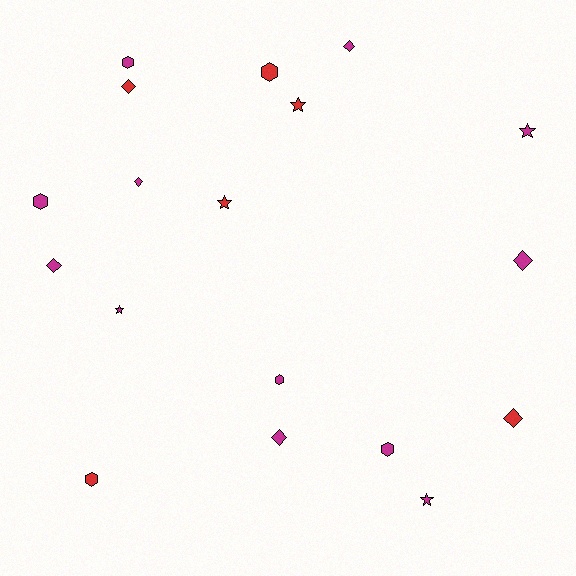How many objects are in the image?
There are 18 objects.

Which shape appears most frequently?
Diamond, with 7 objects.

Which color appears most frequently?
Magenta, with 12 objects.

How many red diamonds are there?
There are 2 red diamonds.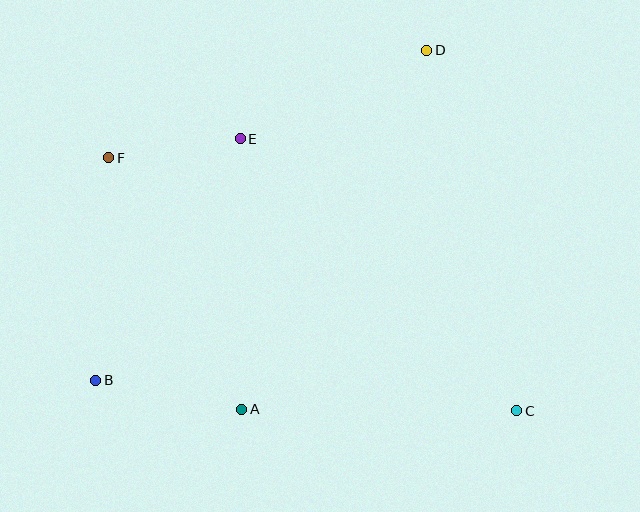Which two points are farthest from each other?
Points C and F are farthest from each other.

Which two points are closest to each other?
Points E and F are closest to each other.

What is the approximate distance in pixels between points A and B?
The distance between A and B is approximately 149 pixels.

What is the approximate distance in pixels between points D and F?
The distance between D and F is approximately 336 pixels.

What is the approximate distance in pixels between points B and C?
The distance between B and C is approximately 422 pixels.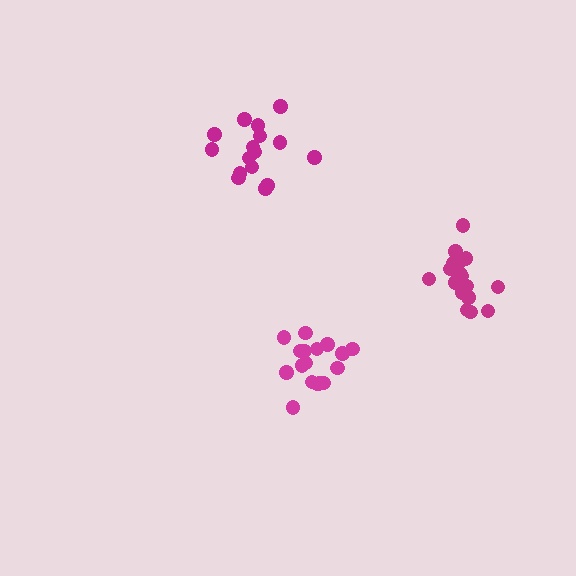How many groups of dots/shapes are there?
There are 3 groups.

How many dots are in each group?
Group 1: 16 dots, Group 2: 17 dots, Group 3: 18 dots (51 total).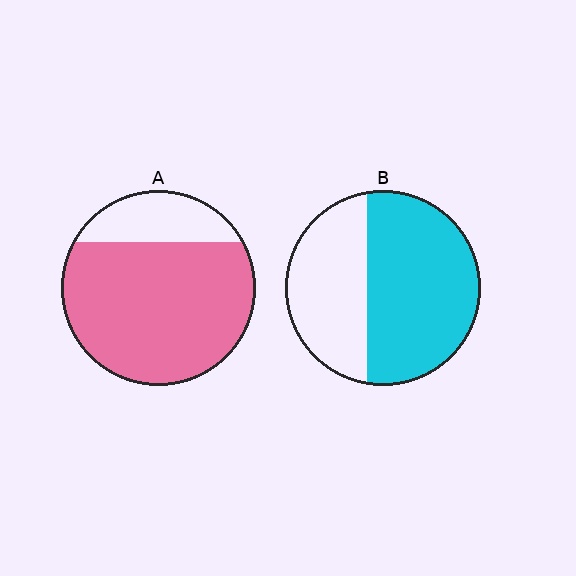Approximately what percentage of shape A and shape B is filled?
A is approximately 80% and B is approximately 60%.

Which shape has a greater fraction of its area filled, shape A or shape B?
Shape A.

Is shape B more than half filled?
Yes.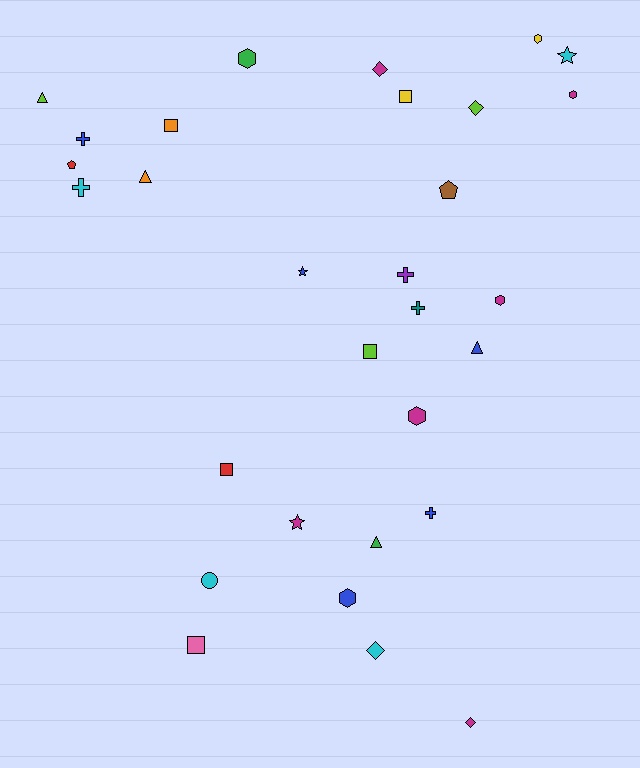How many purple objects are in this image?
There is 1 purple object.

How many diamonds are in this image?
There are 4 diamonds.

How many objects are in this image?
There are 30 objects.